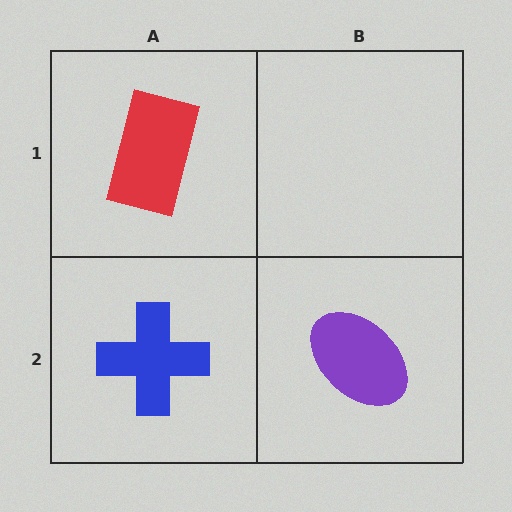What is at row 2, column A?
A blue cross.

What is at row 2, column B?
A purple ellipse.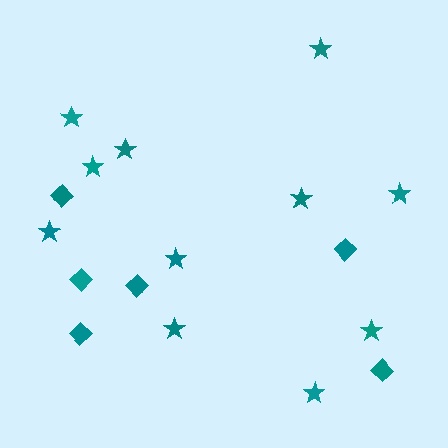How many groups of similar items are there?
There are 2 groups: one group of diamonds (6) and one group of stars (11).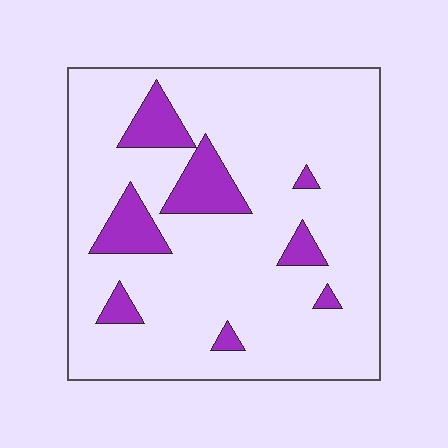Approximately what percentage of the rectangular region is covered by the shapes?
Approximately 15%.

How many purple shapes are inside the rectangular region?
8.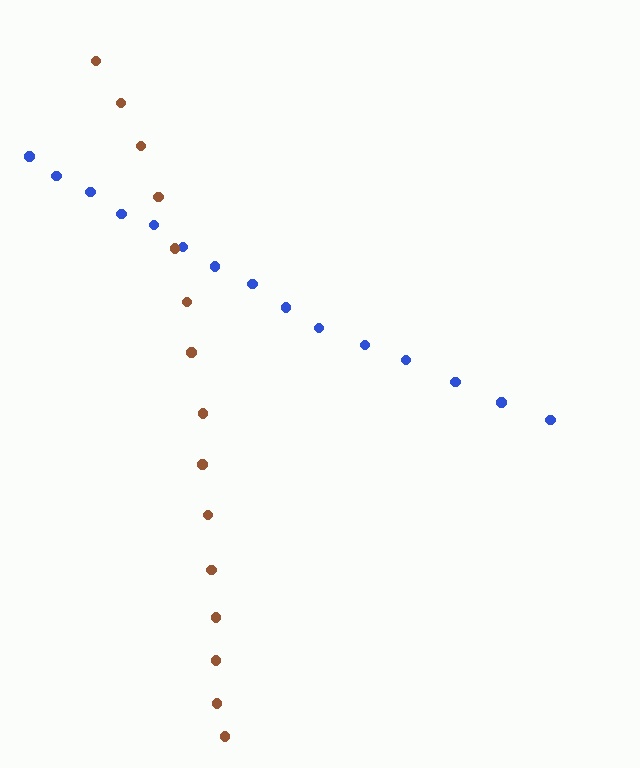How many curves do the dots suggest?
There are 2 distinct paths.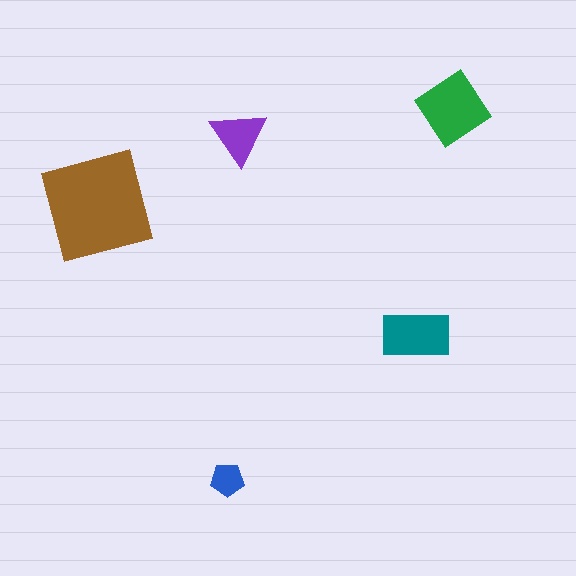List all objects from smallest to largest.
The blue pentagon, the purple triangle, the teal rectangle, the green diamond, the brown square.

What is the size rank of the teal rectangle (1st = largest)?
3rd.